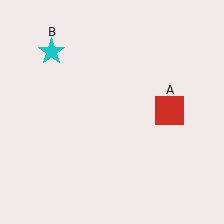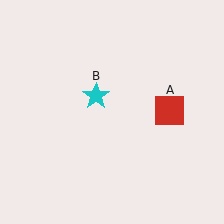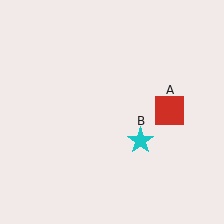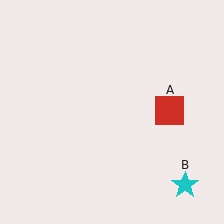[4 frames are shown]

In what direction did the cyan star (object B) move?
The cyan star (object B) moved down and to the right.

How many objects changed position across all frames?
1 object changed position: cyan star (object B).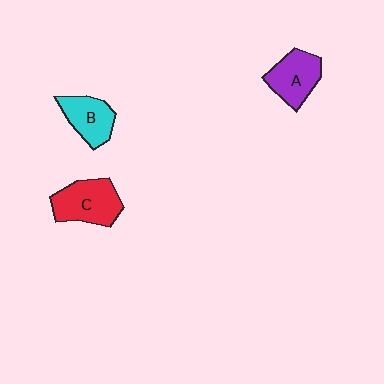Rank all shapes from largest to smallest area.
From largest to smallest: C (red), A (purple), B (cyan).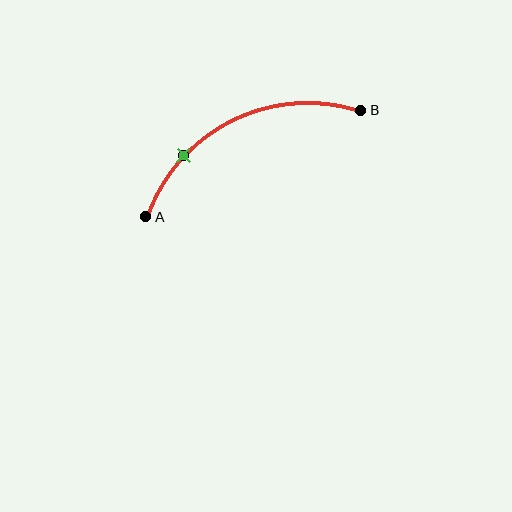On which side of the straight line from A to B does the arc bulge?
The arc bulges above the straight line connecting A and B.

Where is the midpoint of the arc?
The arc midpoint is the point on the curve farthest from the straight line joining A and B. It sits above that line.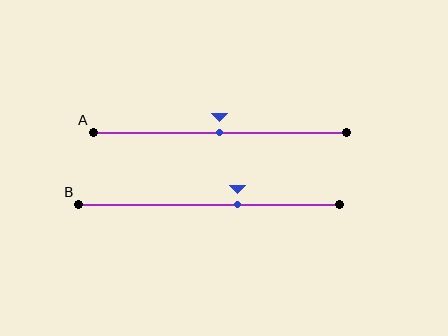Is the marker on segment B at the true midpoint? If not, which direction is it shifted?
No, the marker on segment B is shifted to the right by about 11% of the segment length.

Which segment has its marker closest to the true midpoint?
Segment A has its marker closest to the true midpoint.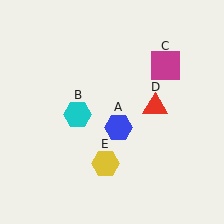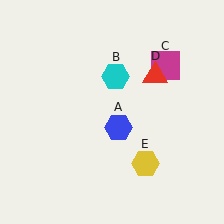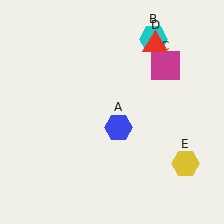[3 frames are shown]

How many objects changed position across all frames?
3 objects changed position: cyan hexagon (object B), red triangle (object D), yellow hexagon (object E).